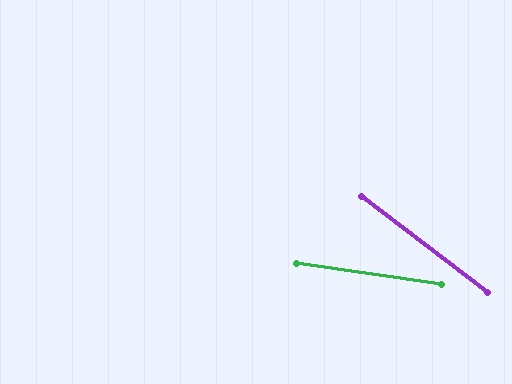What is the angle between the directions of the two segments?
Approximately 29 degrees.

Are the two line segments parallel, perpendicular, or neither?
Neither parallel nor perpendicular — they differ by about 29°.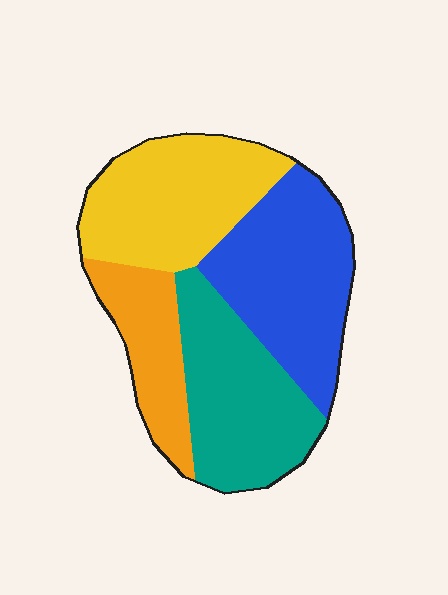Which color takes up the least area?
Orange, at roughly 15%.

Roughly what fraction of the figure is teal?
Teal takes up about one quarter (1/4) of the figure.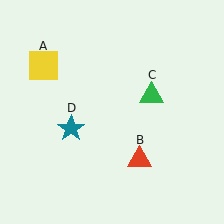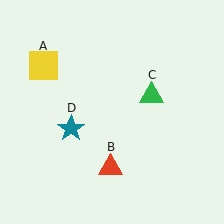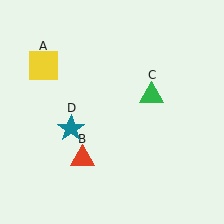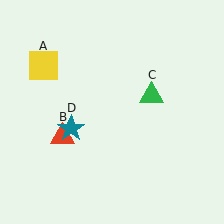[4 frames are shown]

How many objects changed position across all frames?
1 object changed position: red triangle (object B).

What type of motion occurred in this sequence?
The red triangle (object B) rotated clockwise around the center of the scene.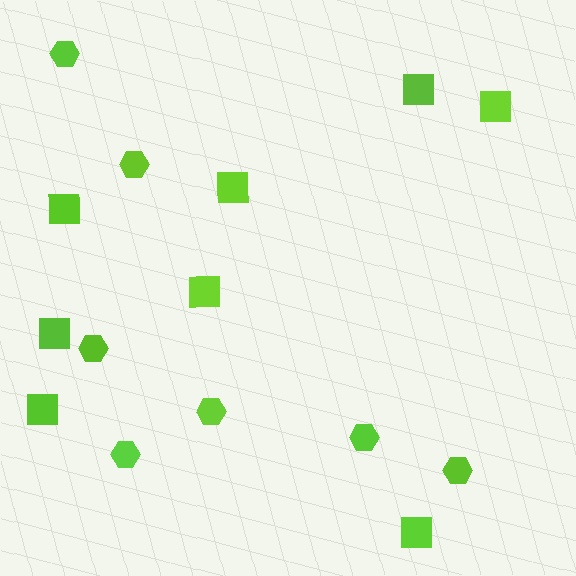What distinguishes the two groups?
There are 2 groups: one group of squares (8) and one group of hexagons (7).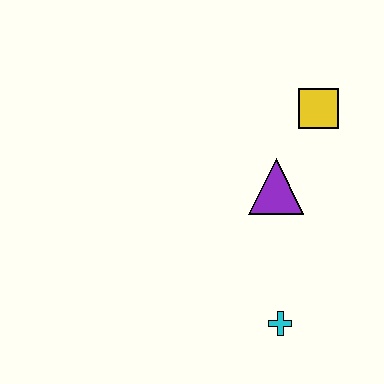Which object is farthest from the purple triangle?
The cyan cross is farthest from the purple triangle.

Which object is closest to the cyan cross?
The purple triangle is closest to the cyan cross.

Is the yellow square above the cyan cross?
Yes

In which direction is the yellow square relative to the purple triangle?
The yellow square is above the purple triangle.